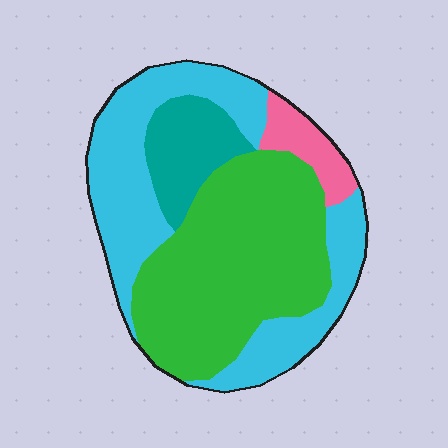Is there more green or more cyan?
Green.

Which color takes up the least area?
Pink, at roughly 5%.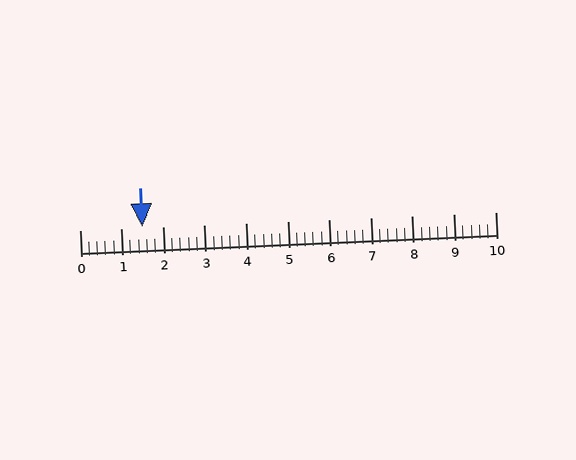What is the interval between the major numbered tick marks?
The major tick marks are spaced 1 units apart.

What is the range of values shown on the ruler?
The ruler shows values from 0 to 10.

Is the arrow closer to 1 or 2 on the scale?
The arrow is closer to 2.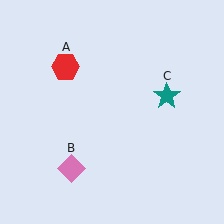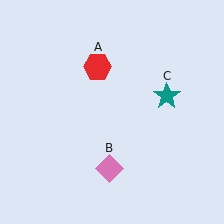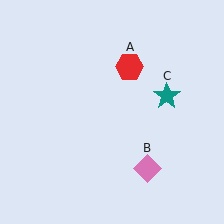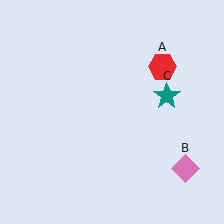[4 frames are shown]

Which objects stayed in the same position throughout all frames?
Teal star (object C) remained stationary.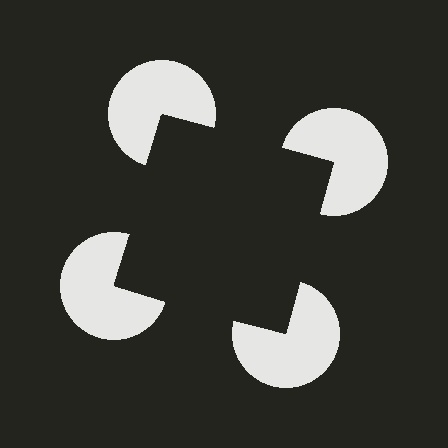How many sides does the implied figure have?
4 sides.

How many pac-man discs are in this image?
There are 4 — one at each vertex of the illusory square.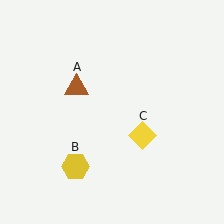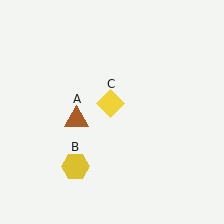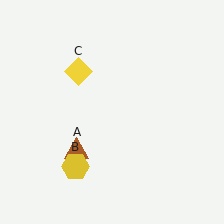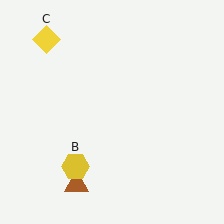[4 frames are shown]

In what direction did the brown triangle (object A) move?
The brown triangle (object A) moved down.